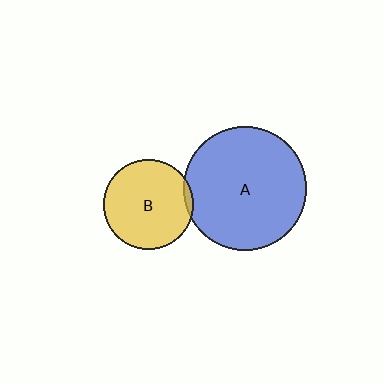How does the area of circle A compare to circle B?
Approximately 1.9 times.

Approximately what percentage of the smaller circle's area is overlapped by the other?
Approximately 5%.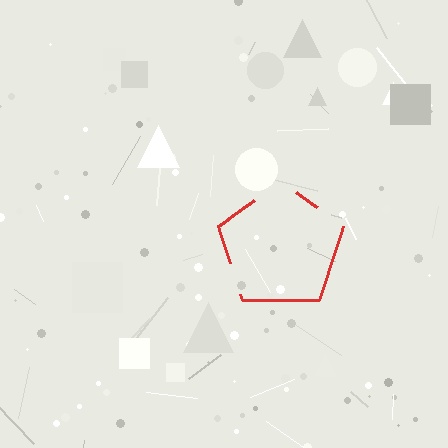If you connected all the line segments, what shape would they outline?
They would outline a pentagon.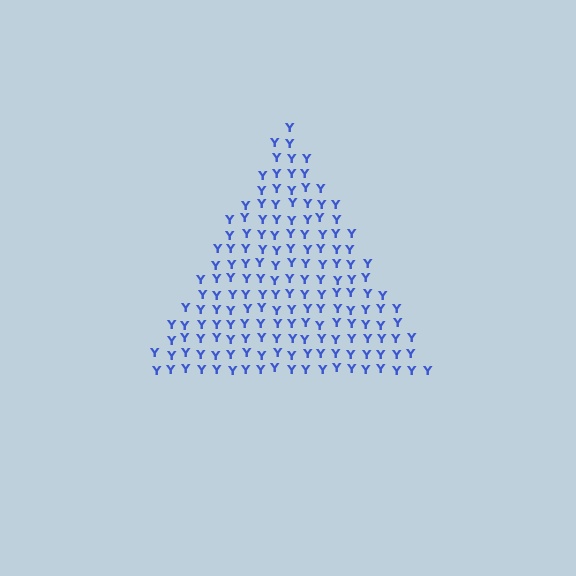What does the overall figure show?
The overall figure shows a triangle.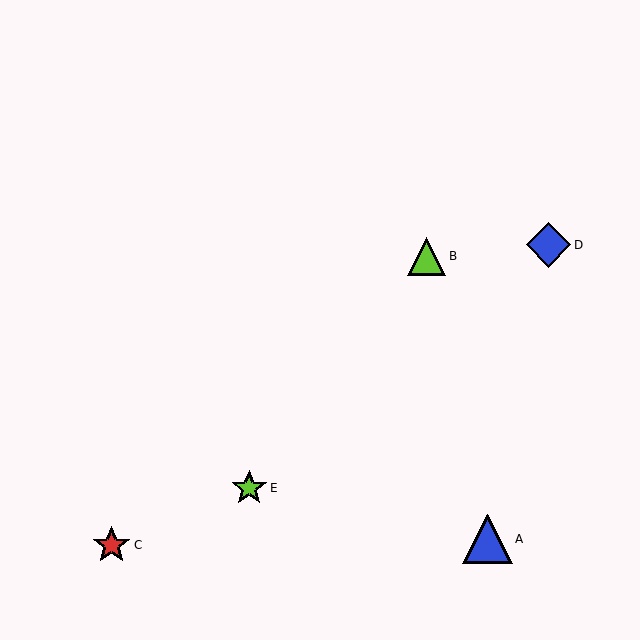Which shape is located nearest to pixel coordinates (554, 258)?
The blue diamond (labeled D) at (549, 245) is nearest to that location.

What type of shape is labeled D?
Shape D is a blue diamond.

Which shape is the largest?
The blue triangle (labeled A) is the largest.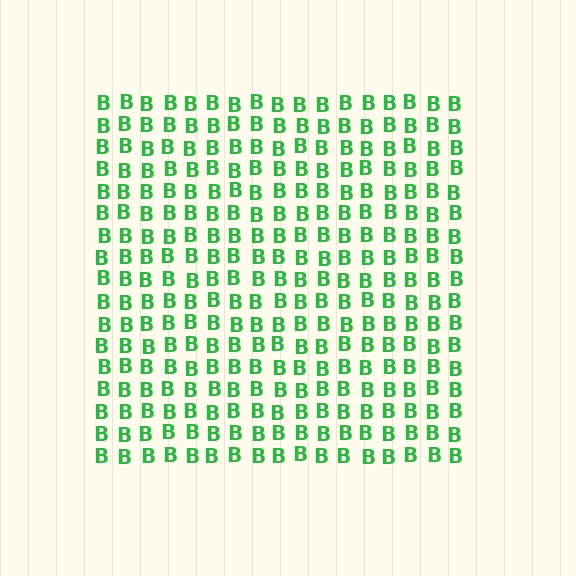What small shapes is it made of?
It is made of small letter B's.